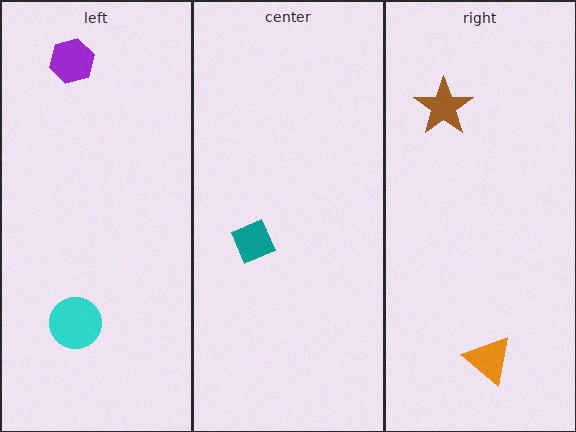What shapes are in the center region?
The teal diamond.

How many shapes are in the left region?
2.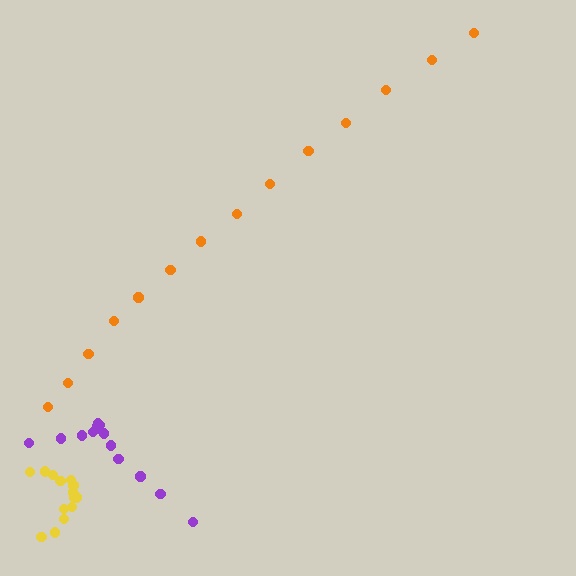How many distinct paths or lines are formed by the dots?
There are 3 distinct paths.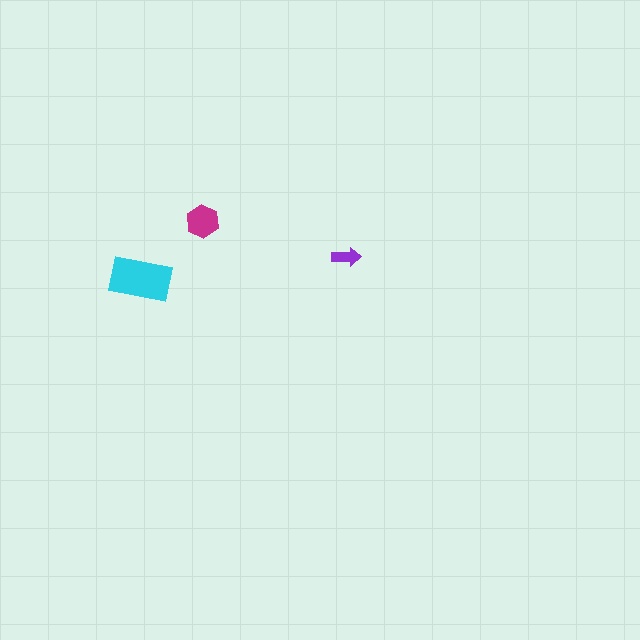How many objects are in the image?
There are 3 objects in the image.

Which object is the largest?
The cyan rectangle.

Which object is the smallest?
The purple arrow.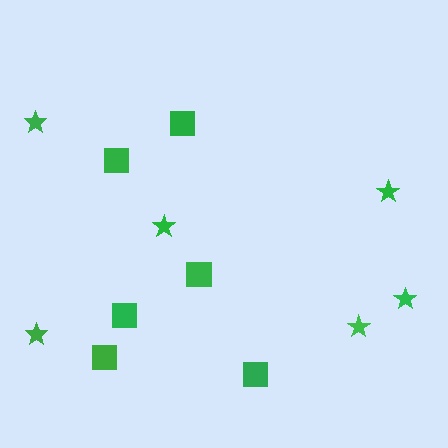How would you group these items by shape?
There are 2 groups: one group of squares (6) and one group of stars (6).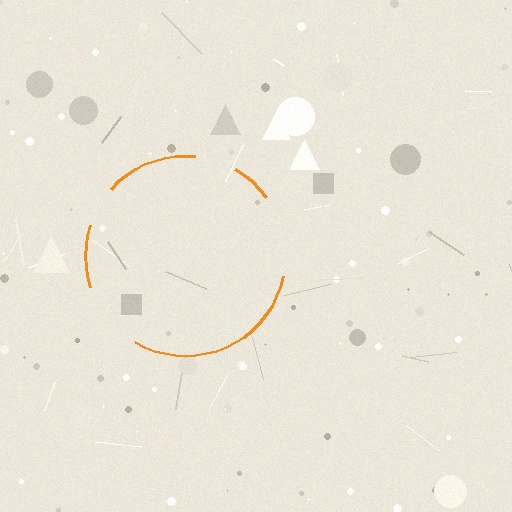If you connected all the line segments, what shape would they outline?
They would outline a circle.